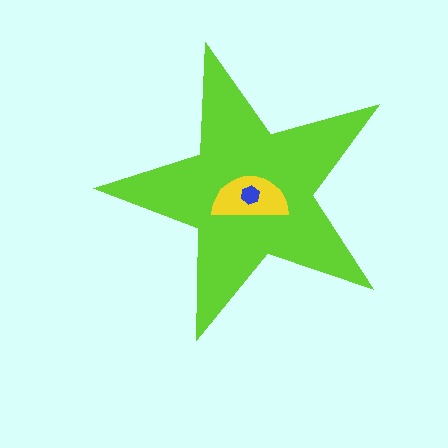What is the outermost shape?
The lime star.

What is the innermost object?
The blue hexagon.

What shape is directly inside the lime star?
The yellow semicircle.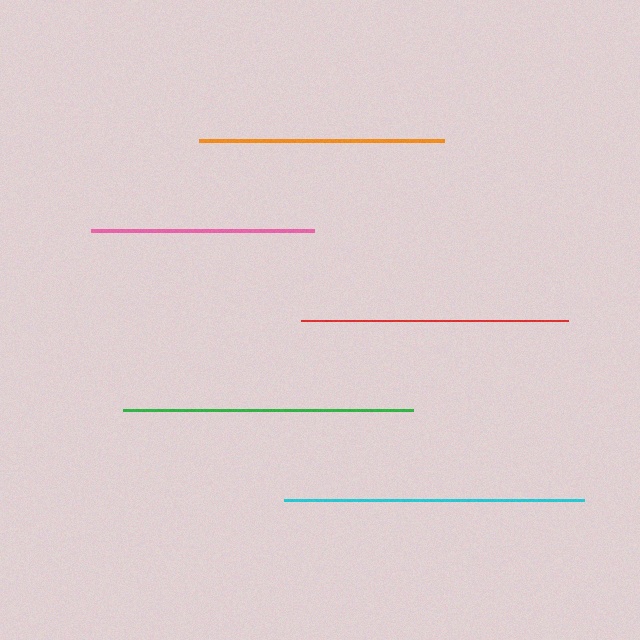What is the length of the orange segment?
The orange segment is approximately 245 pixels long.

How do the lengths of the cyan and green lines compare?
The cyan and green lines are approximately the same length.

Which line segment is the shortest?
The pink line is the shortest at approximately 224 pixels.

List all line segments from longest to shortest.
From longest to shortest: cyan, green, red, orange, pink.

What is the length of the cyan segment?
The cyan segment is approximately 301 pixels long.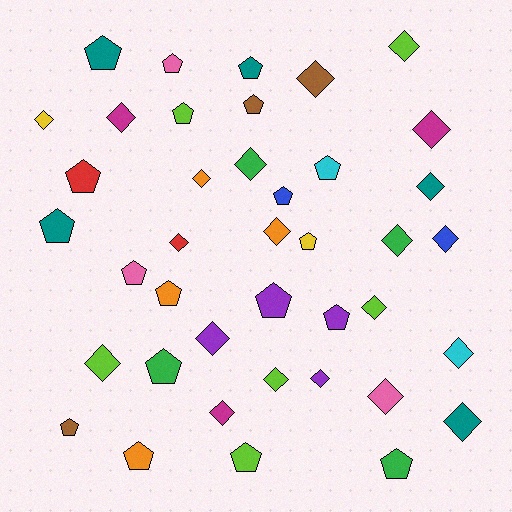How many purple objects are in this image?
There are 4 purple objects.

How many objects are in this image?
There are 40 objects.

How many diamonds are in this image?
There are 21 diamonds.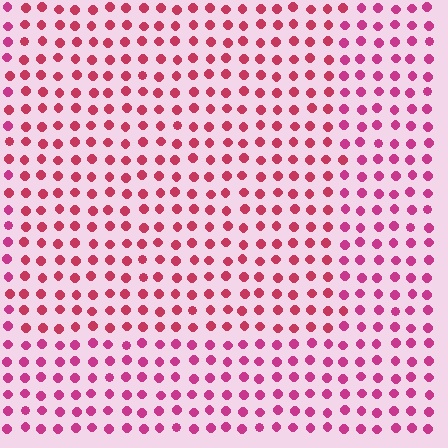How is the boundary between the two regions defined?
The boundary is defined purely by a slight shift in hue (about 20 degrees). Spacing, size, and orientation are identical on both sides.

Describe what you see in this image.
The image is filled with small magenta elements in a uniform arrangement. A rectangle-shaped region is visible where the elements are tinted to a slightly different hue, forming a subtle color boundary.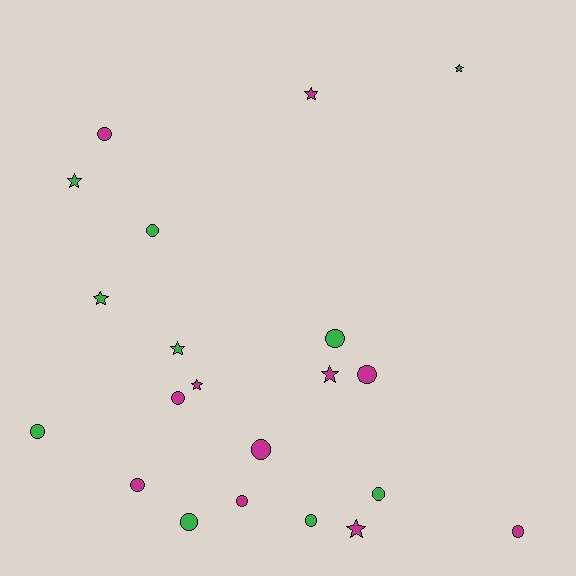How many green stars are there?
There are 4 green stars.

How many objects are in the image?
There are 21 objects.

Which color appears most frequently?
Magenta, with 11 objects.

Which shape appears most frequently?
Circle, with 13 objects.